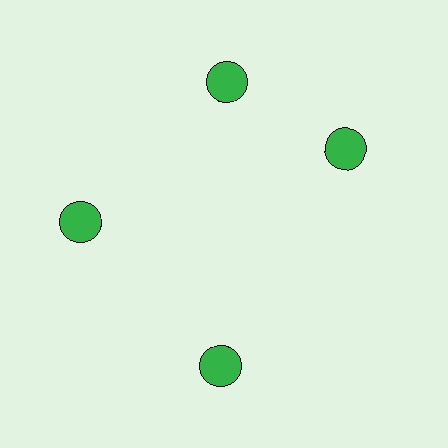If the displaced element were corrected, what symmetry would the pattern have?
It would have 4-fold rotational symmetry — the pattern would map onto itself every 90 degrees.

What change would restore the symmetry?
The symmetry would be restored by rotating it back into even spacing with its neighbors so that all 4 circles sit at equal angles and equal distance from the center.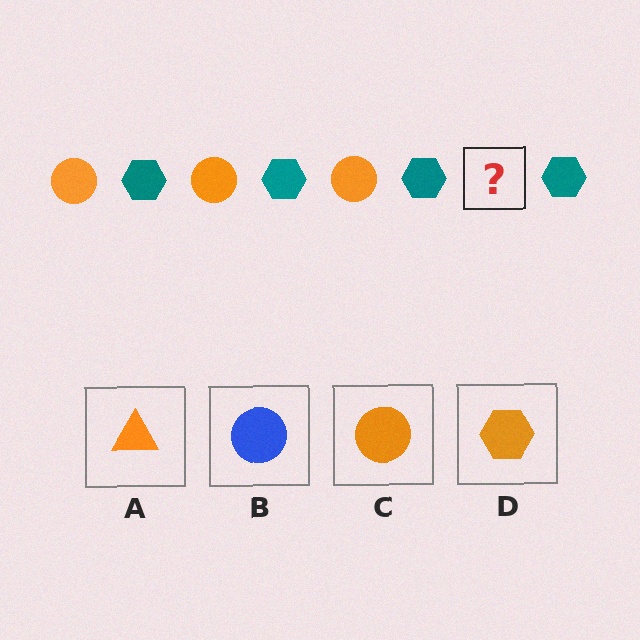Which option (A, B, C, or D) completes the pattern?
C.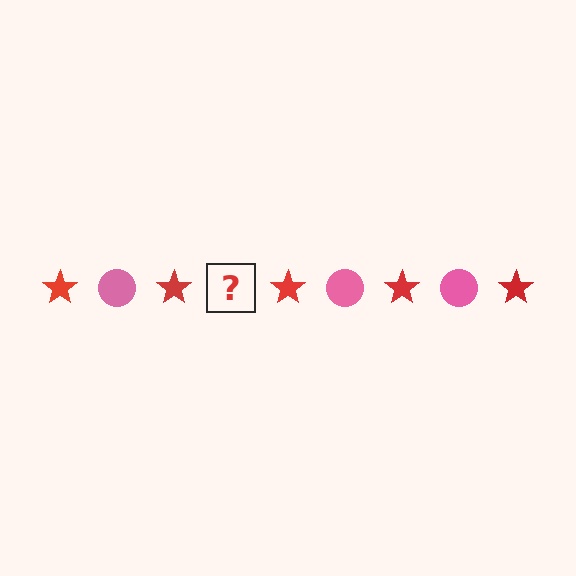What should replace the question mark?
The question mark should be replaced with a pink circle.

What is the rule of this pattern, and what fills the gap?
The rule is that the pattern alternates between red star and pink circle. The gap should be filled with a pink circle.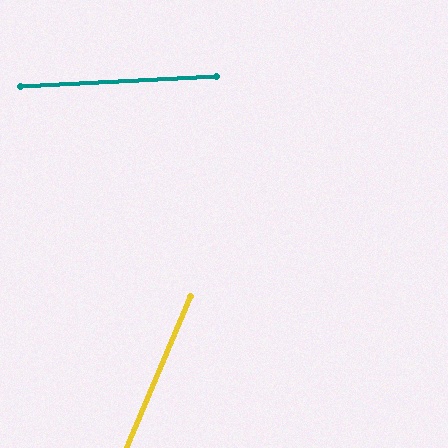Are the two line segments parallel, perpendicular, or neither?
Neither parallel nor perpendicular — they differ by about 64°.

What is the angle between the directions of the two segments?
Approximately 64 degrees.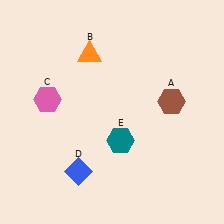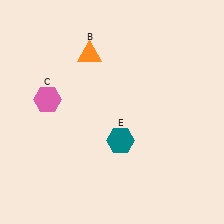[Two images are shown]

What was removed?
The blue diamond (D), the brown hexagon (A) were removed in Image 2.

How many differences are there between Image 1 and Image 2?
There are 2 differences between the two images.